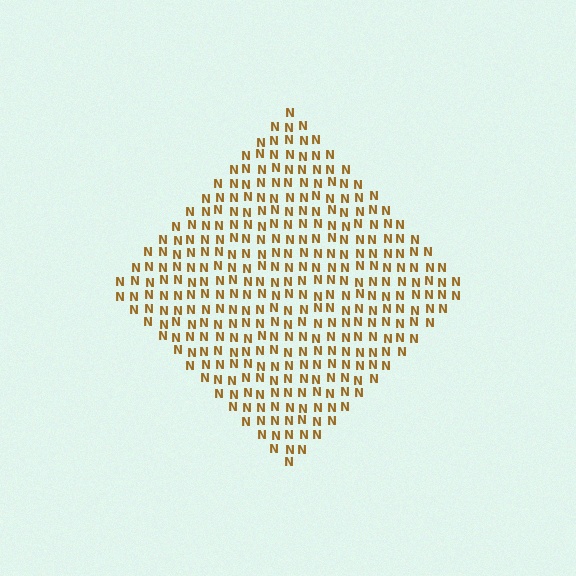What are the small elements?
The small elements are letter N's.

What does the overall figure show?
The overall figure shows a diamond.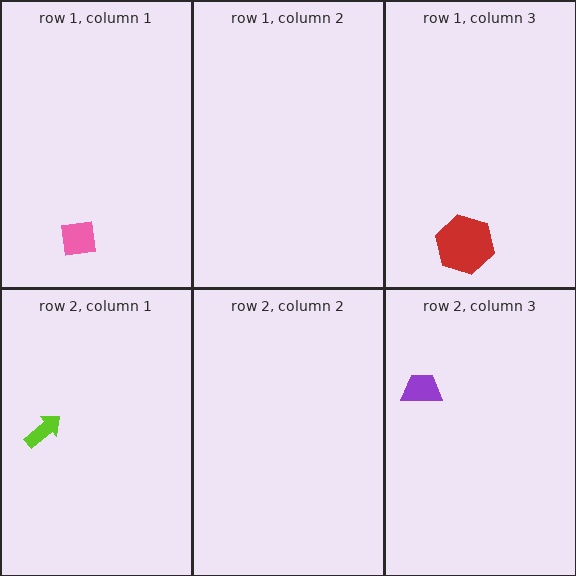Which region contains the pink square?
The row 1, column 1 region.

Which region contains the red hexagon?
The row 1, column 3 region.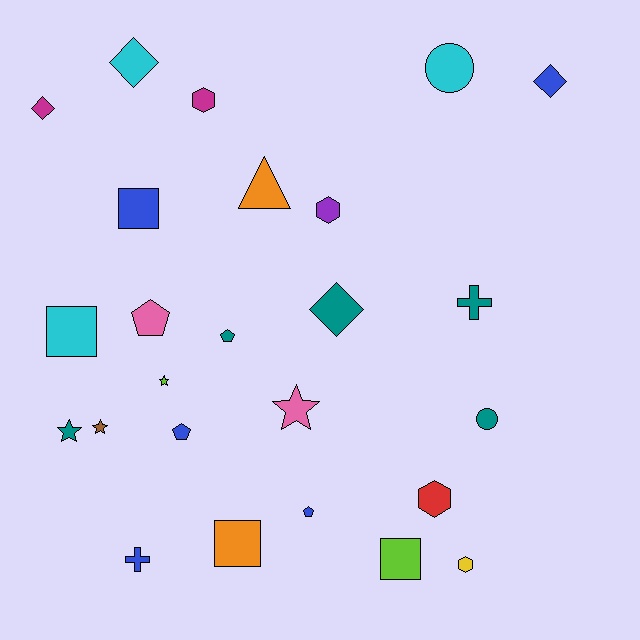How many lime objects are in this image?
There are 2 lime objects.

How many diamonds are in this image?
There are 4 diamonds.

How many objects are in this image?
There are 25 objects.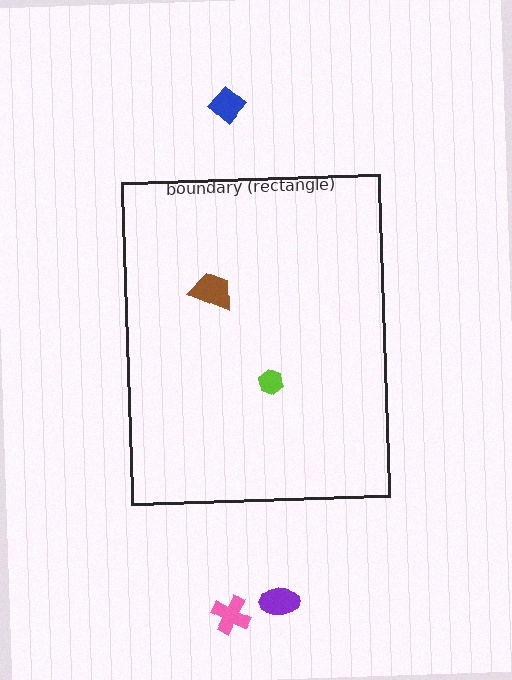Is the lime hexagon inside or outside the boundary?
Inside.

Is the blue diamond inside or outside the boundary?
Outside.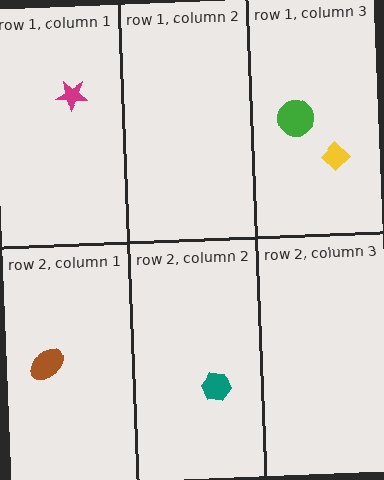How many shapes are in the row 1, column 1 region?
1.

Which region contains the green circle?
The row 1, column 3 region.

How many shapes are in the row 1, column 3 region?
2.